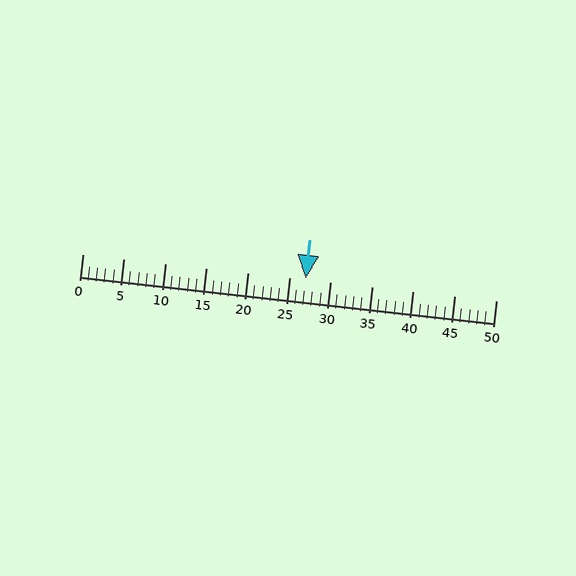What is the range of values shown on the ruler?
The ruler shows values from 0 to 50.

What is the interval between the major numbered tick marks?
The major tick marks are spaced 5 units apart.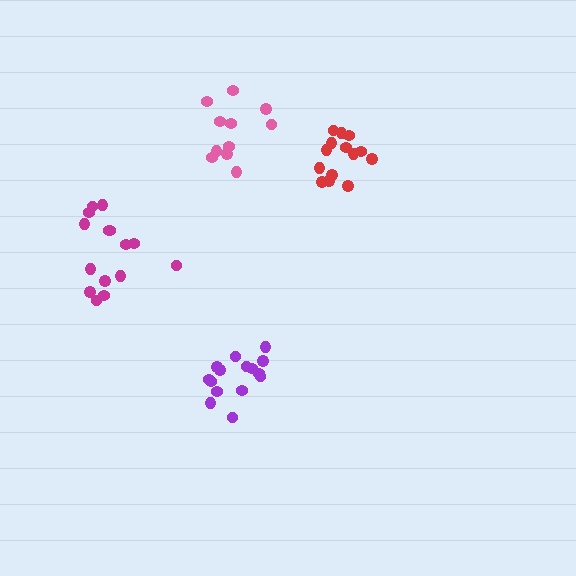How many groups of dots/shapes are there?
There are 4 groups.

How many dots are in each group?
Group 1: 11 dots, Group 2: 15 dots, Group 3: 14 dots, Group 4: 15 dots (55 total).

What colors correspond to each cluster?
The clusters are colored: pink, purple, red, magenta.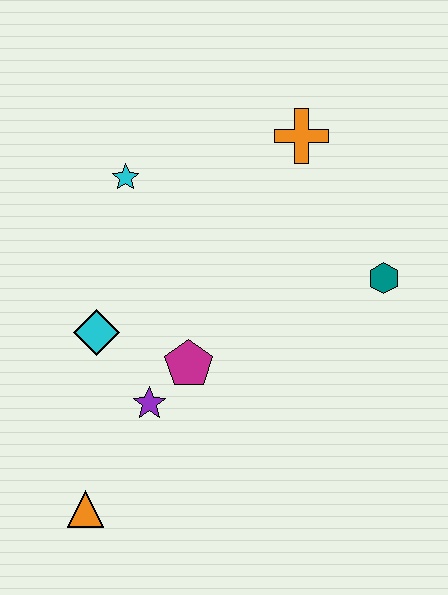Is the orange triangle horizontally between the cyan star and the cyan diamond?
No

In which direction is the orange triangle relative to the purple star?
The orange triangle is below the purple star.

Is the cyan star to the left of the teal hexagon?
Yes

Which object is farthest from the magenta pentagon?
The orange cross is farthest from the magenta pentagon.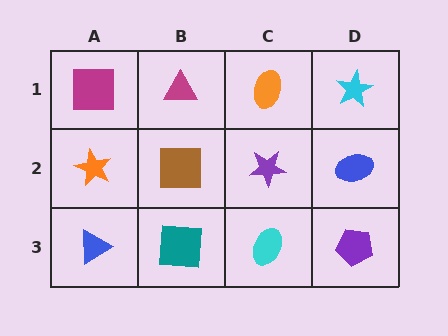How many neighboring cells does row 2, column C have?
4.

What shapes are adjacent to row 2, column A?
A magenta square (row 1, column A), a blue triangle (row 3, column A), a brown square (row 2, column B).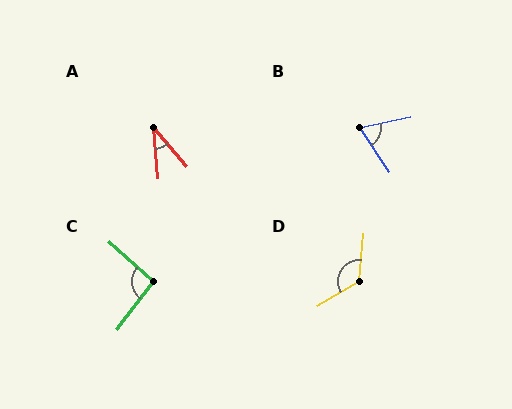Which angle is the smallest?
A, at approximately 36 degrees.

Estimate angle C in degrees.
Approximately 95 degrees.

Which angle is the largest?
D, at approximately 126 degrees.